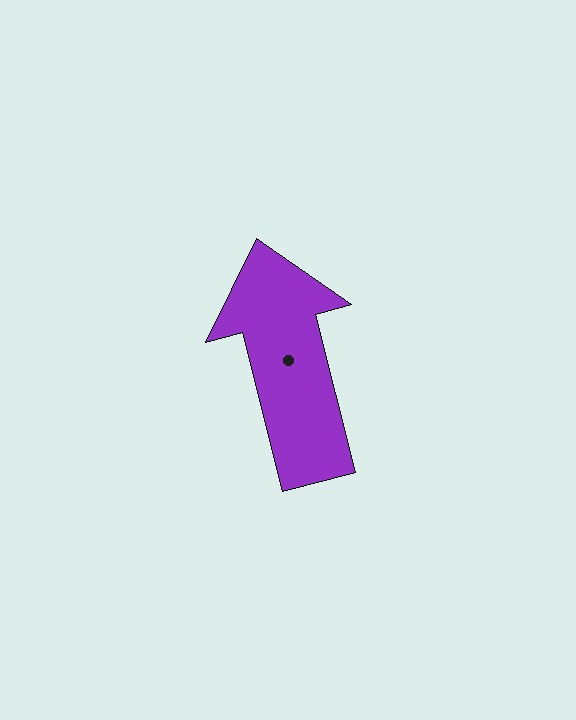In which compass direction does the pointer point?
North.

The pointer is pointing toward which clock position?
Roughly 12 o'clock.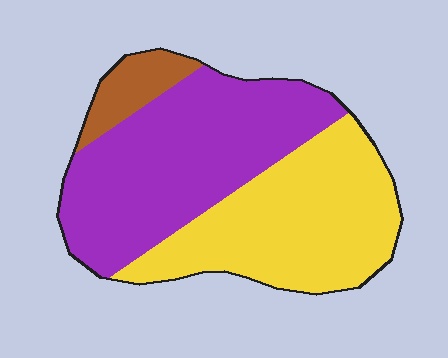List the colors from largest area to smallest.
From largest to smallest: purple, yellow, brown.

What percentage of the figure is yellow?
Yellow covers around 45% of the figure.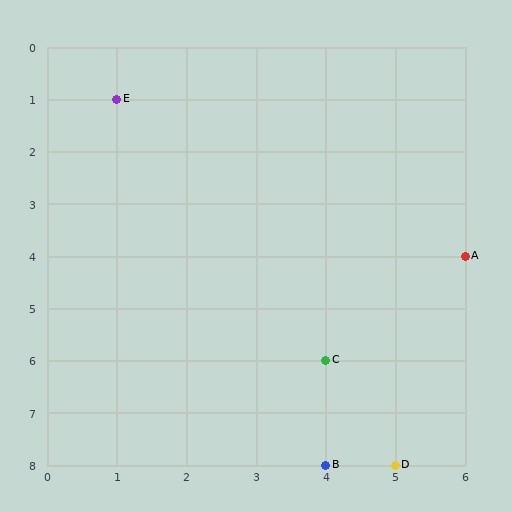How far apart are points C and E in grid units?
Points C and E are 3 columns and 5 rows apart (about 5.8 grid units diagonally).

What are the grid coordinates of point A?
Point A is at grid coordinates (6, 4).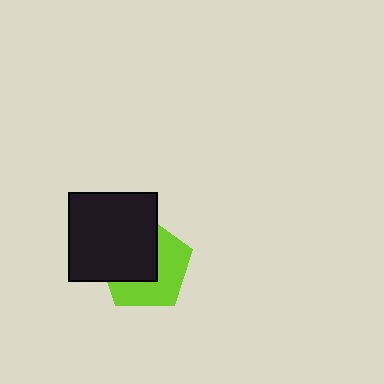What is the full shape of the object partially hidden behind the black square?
The partially hidden object is a lime pentagon.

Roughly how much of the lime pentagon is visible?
About half of it is visible (roughly 50%).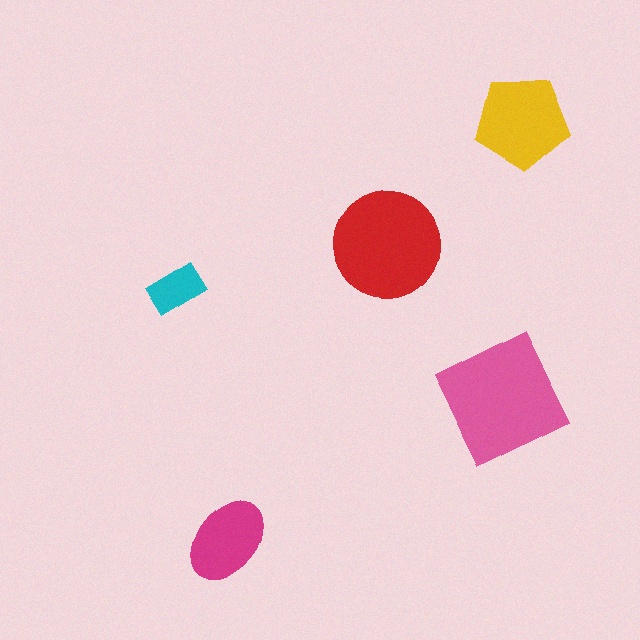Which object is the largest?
The pink square.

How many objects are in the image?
There are 5 objects in the image.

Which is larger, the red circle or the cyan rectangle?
The red circle.